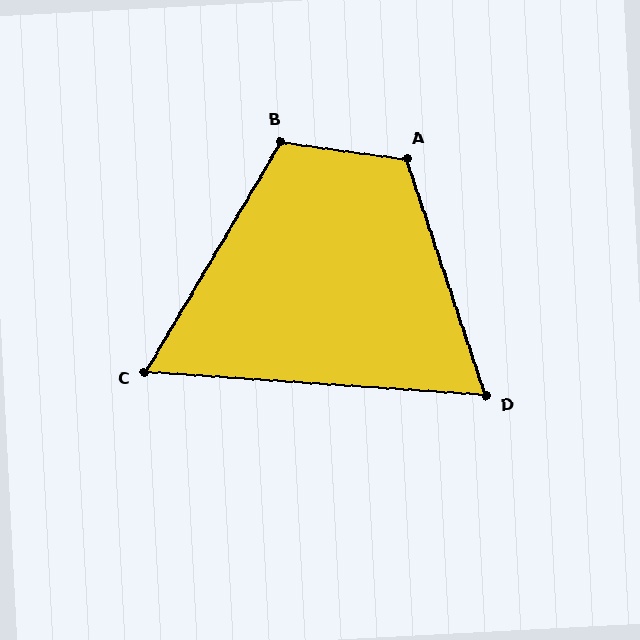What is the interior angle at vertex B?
Approximately 113 degrees (obtuse).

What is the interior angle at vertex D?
Approximately 67 degrees (acute).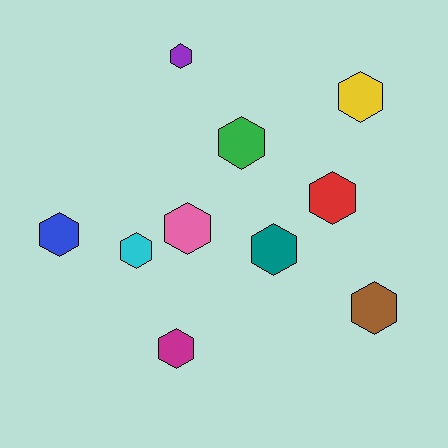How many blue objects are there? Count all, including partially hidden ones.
There is 1 blue object.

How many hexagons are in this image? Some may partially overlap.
There are 10 hexagons.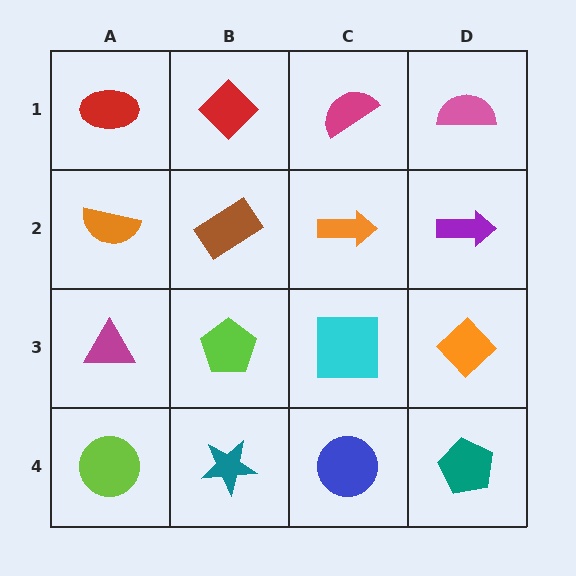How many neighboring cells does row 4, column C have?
3.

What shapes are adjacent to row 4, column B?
A lime pentagon (row 3, column B), a lime circle (row 4, column A), a blue circle (row 4, column C).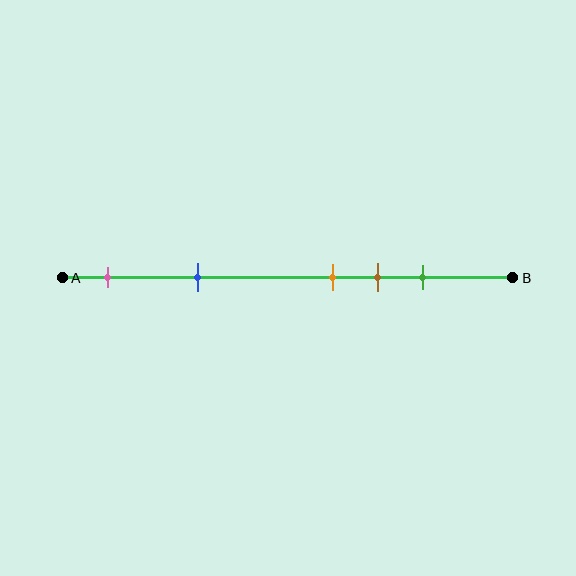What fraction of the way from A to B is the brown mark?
The brown mark is approximately 70% (0.7) of the way from A to B.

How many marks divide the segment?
There are 5 marks dividing the segment.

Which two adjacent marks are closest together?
The orange and brown marks are the closest adjacent pair.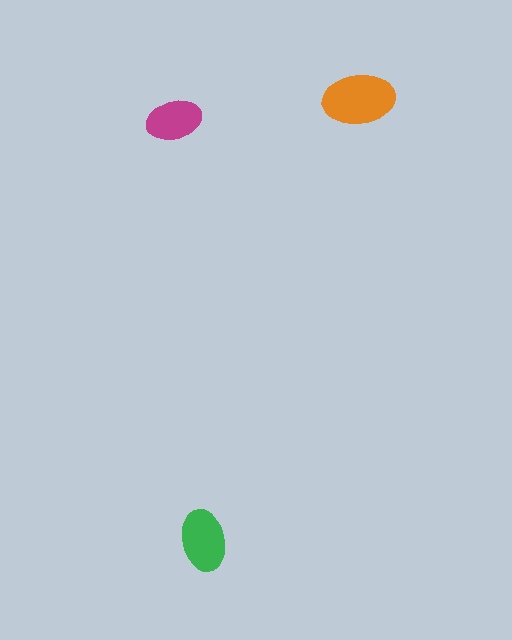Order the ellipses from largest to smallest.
the orange one, the green one, the magenta one.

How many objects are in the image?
There are 3 objects in the image.